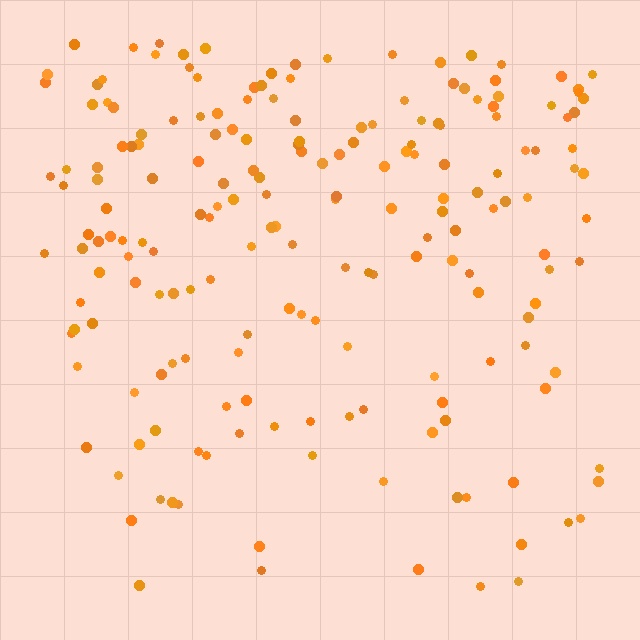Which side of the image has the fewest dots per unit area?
The bottom.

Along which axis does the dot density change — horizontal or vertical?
Vertical.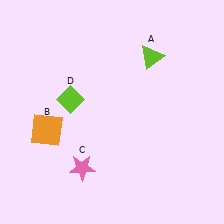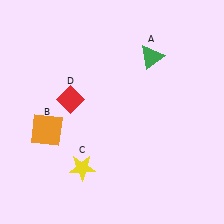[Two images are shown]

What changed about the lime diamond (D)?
In Image 1, D is lime. In Image 2, it changed to red.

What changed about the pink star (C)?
In Image 1, C is pink. In Image 2, it changed to yellow.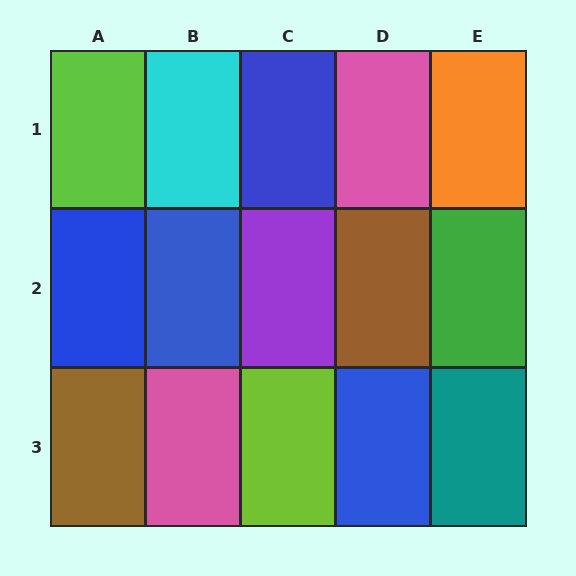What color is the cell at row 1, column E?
Orange.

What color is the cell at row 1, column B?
Cyan.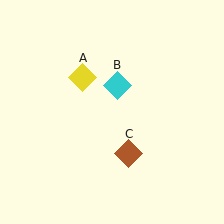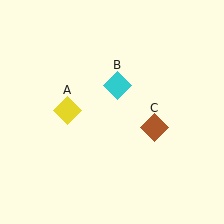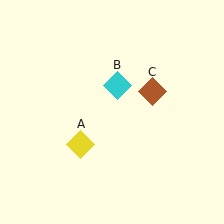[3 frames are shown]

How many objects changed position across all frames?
2 objects changed position: yellow diamond (object A), brown diamond (object C).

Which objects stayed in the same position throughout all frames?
Cyan diamond (object B) remained stationary.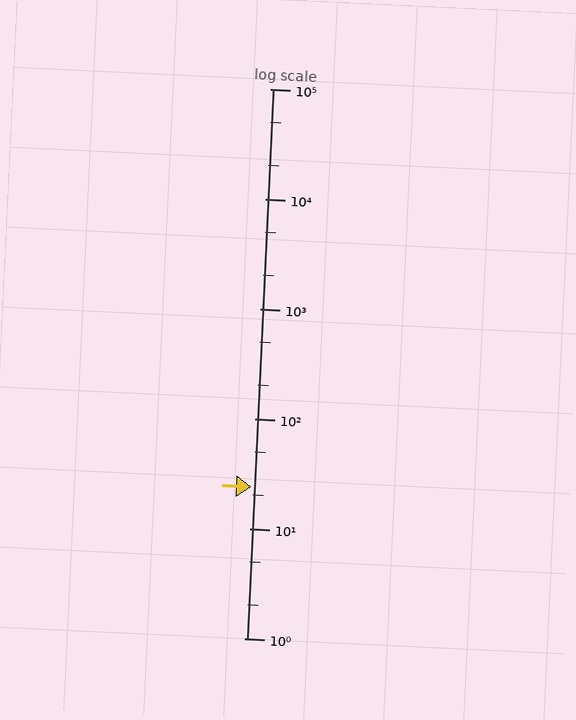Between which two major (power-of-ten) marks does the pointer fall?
The pointer is between 10 and 100.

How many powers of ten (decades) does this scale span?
The scale spans 5 decades, from 1 to 100000.